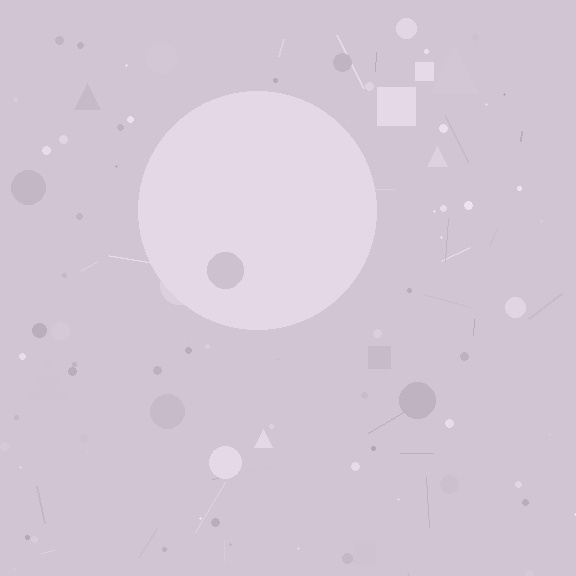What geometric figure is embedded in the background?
A circle is embedded in the background.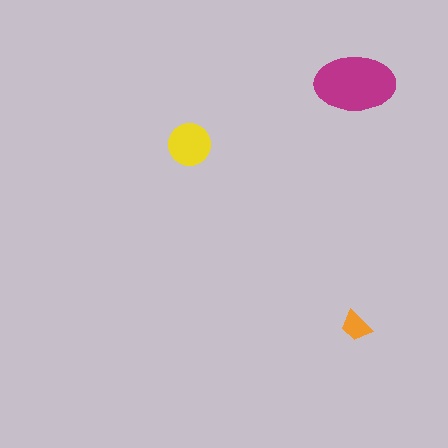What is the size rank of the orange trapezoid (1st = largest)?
3rd.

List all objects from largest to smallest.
The magenta ellipse, the yellow circle, the orange trapezoid.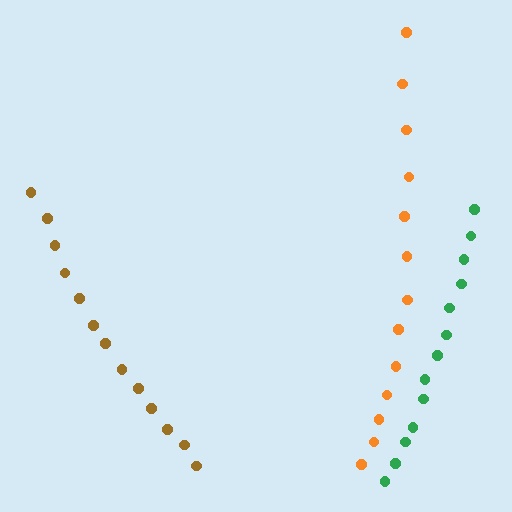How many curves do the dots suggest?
There are 3 distinct paths.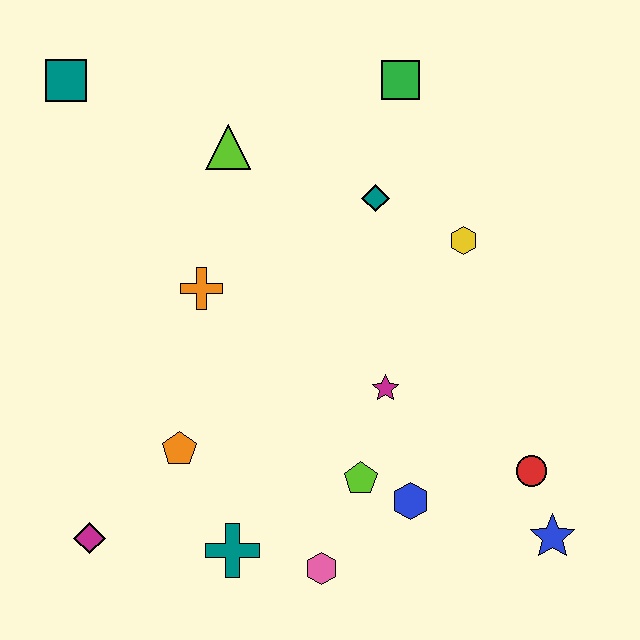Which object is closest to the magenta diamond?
The orange pentagon is closest to the magenta diamond.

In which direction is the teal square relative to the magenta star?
The teal square is to the left of the magenta star.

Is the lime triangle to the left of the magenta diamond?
No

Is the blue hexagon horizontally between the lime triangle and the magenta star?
No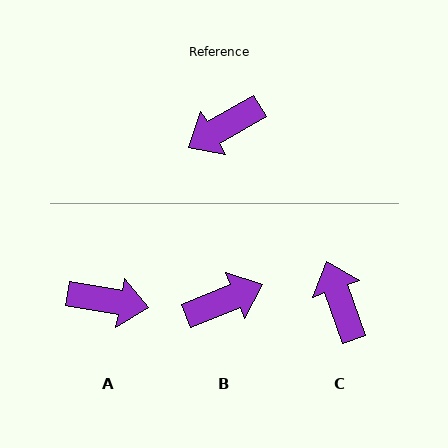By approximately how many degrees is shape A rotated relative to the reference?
Approximately 140 degrees counter-clockwise.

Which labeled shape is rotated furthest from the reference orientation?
B, about 173 degrees away.